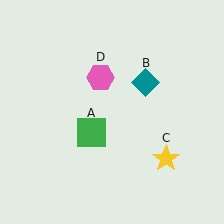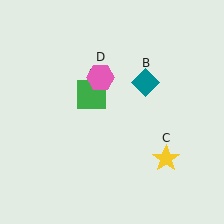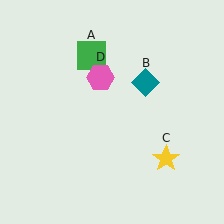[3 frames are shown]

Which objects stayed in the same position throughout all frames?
Teal diamond (object B) and yellow star (object C) and pink hexagon (object D) remained stationary.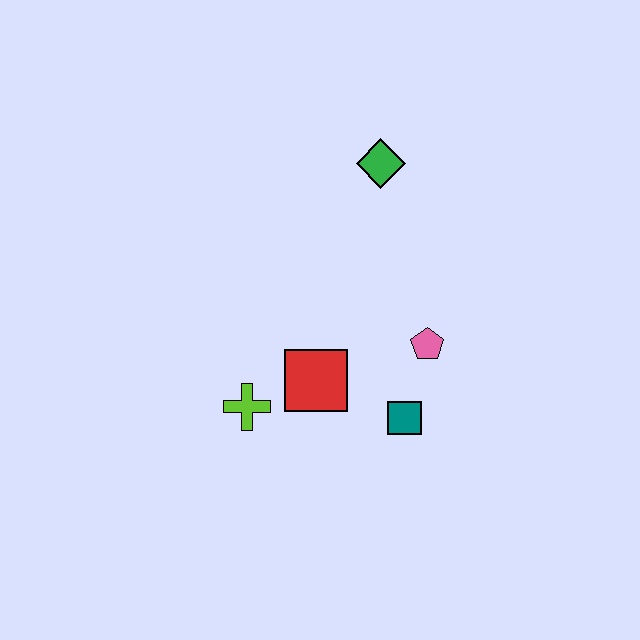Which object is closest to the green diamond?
The pink pentagon is closest to the green diamond.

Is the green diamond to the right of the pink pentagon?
No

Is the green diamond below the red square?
No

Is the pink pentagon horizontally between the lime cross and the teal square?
No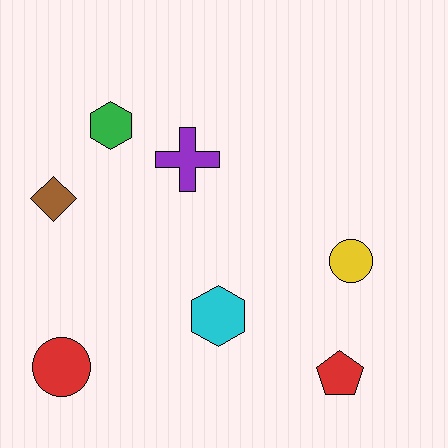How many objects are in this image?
There are 7 objects.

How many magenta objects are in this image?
There are no magenta objects.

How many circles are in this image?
There are 2 circles.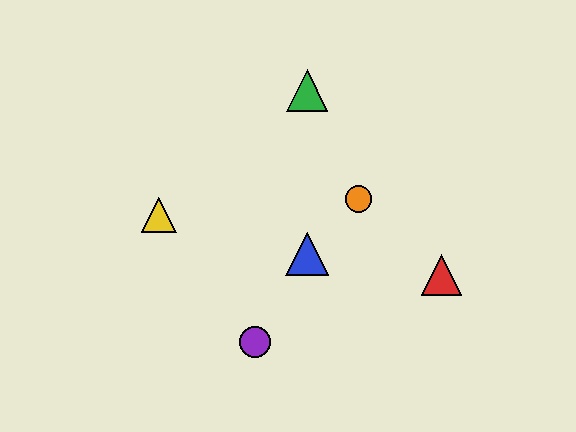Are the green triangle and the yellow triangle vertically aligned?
No, the green triangle is at x≈307 and the yellow triangle is at x≈159.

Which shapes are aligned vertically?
The blue triangle, the green triangle are aligned vertically.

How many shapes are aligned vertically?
2 shapes (the blue triangle, the green triangle) are aligned vertically.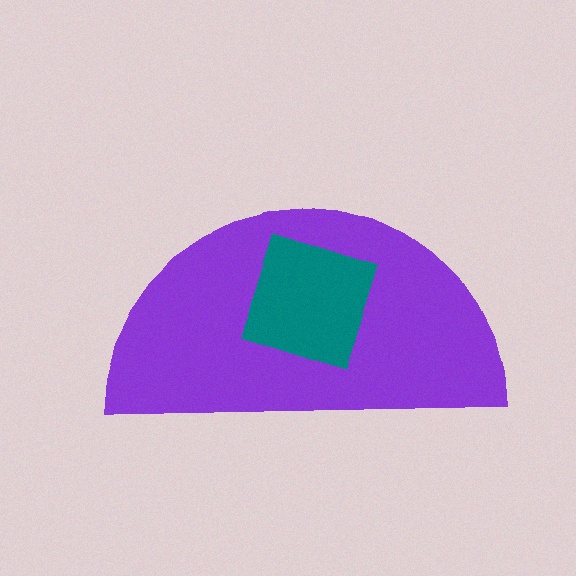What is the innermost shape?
The teal diamond.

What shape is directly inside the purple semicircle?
The teal diamond.